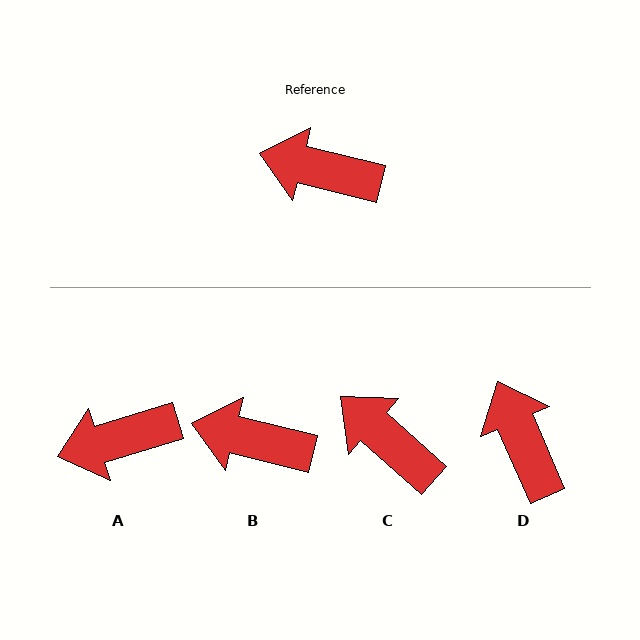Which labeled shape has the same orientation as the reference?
B.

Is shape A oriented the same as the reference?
No, it is off by about 31 degrees.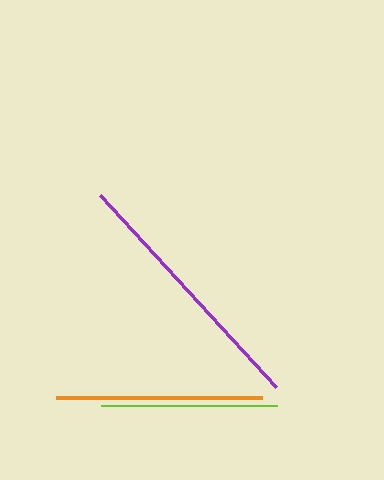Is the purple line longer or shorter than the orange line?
The purple line is longer than the orange line.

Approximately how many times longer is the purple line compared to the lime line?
The purple line is approximately 1.5 times the length of the lime line.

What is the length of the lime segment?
The lime segment is approximately 177 pixels long.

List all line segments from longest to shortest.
From longest to shortest: purple, orange, lime.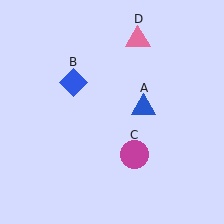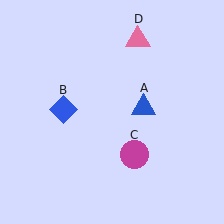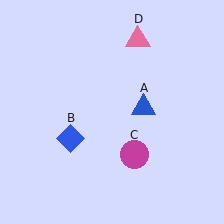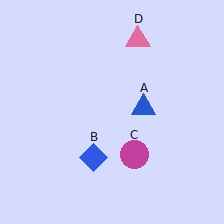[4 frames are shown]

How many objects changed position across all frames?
1 object changed position: blue diamond (object B).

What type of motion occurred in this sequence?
The blue diamond (object B) rotated counterclockwise around the center of the scene.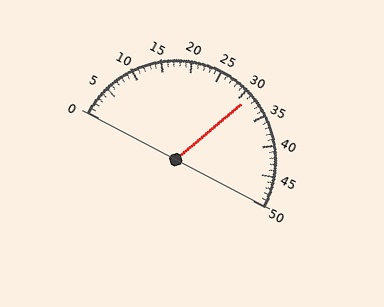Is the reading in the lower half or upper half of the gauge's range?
The reading is in the upper half of the range (0 to 50).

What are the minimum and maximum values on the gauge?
The gauge ranges from 0 to 50.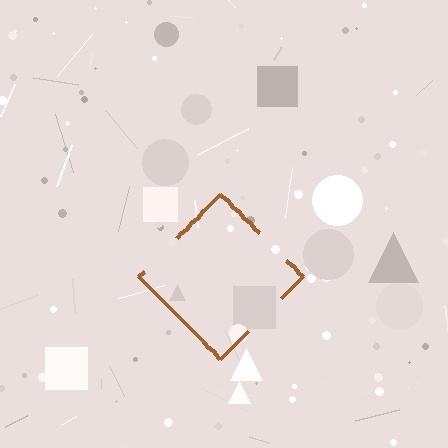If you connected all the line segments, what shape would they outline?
They would outline a diamond.